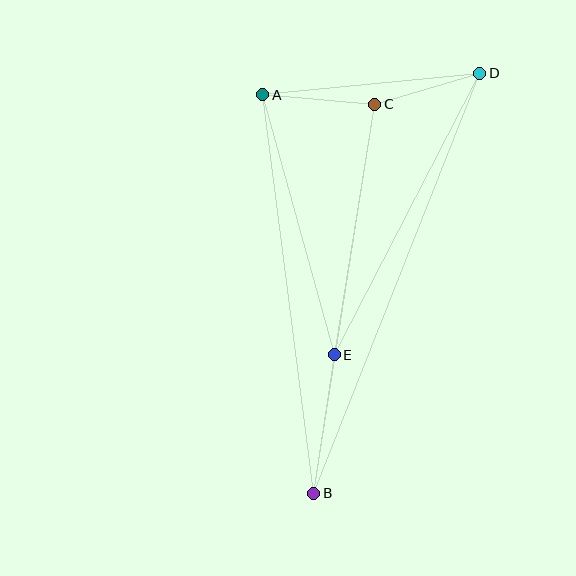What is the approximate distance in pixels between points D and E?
The distance between D and E is approximately 317 pixels.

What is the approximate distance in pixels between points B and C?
The distance between B and C is approximately 394 pixels.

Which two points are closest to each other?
Points C and D are closest to each other.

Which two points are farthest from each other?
Points B and D are farthest from each other.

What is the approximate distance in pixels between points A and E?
The distance between A and E is approximately 270 pixels.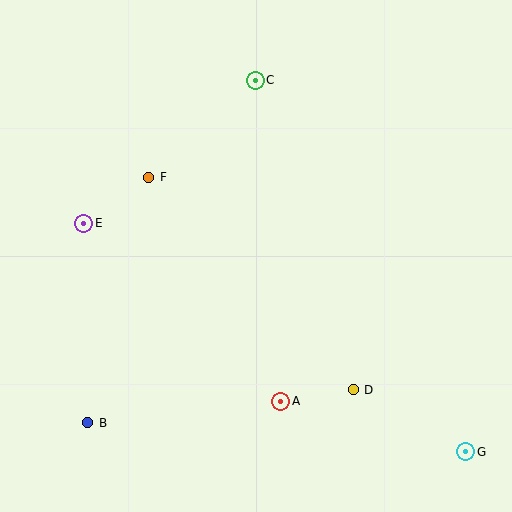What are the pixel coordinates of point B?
Point B is at (88, 423).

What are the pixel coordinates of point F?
Point F is at (148, 177).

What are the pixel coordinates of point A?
Point A is at (281, 401).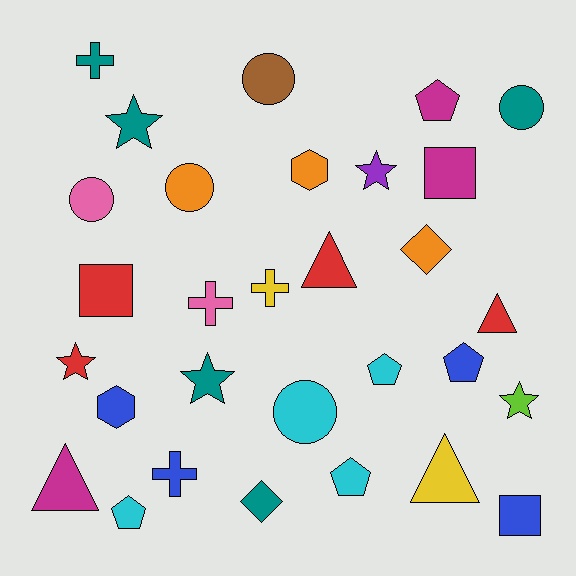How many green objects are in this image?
There are no green objects.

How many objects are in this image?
There are 30 objects.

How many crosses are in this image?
There are 4 crosses.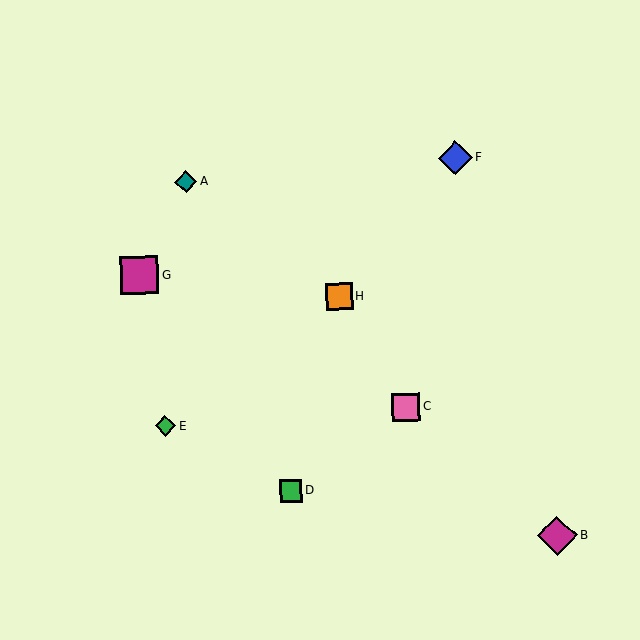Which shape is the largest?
The magenta diamond (labeled B) is the largest.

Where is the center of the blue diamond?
The center of the blue diamond is at (455, 158).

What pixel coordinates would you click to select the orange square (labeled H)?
Click at (339, 296) to select the orange square H.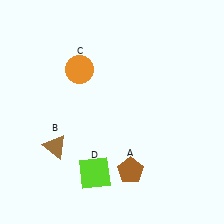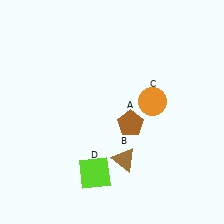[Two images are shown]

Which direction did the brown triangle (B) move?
The brown triangle (B) moved right.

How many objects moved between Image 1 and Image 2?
3 objects moved between the two images.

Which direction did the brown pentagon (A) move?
The brown pentagon (A) moved up.